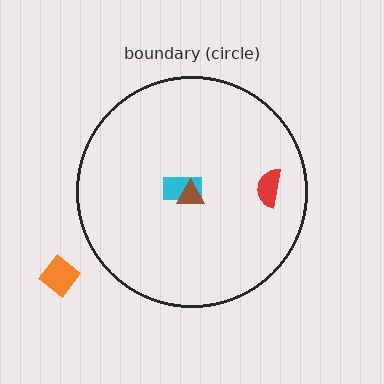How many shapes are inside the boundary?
3 inside, 1 outside.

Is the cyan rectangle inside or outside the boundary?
Inside.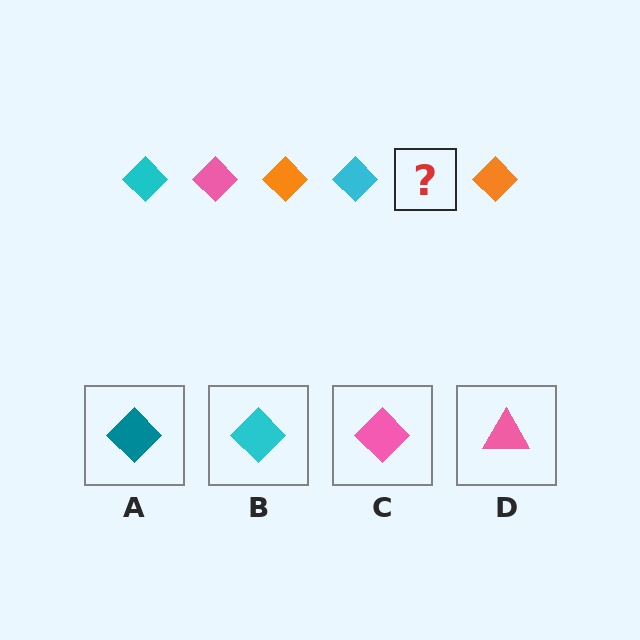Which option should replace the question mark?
Option C.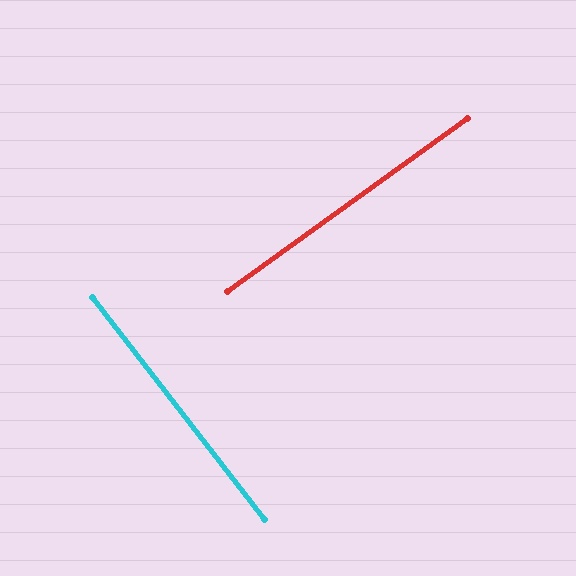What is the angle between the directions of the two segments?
Approximately 88 degrees.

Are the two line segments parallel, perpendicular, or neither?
Perpendicular — they meet at approximately 88°.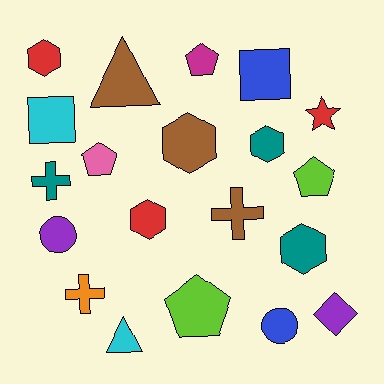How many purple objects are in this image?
There are 2 purple objects.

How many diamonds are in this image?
There is 1 diamond.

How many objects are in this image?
There are 20 objects.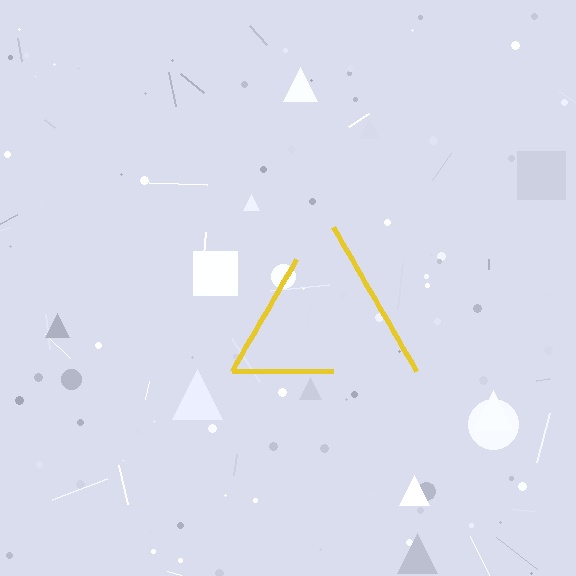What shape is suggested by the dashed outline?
The dashed outline suggests a triangle.